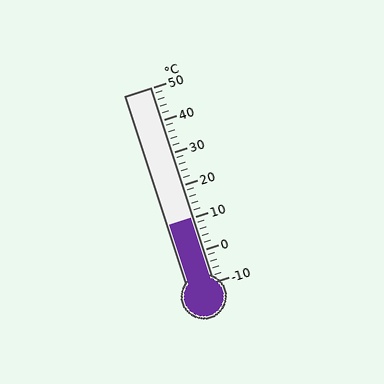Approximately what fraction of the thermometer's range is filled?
The thermometer is filled to approximately 35% of its range.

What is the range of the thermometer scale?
The thermometer scale ranges from -10°C to 50°C.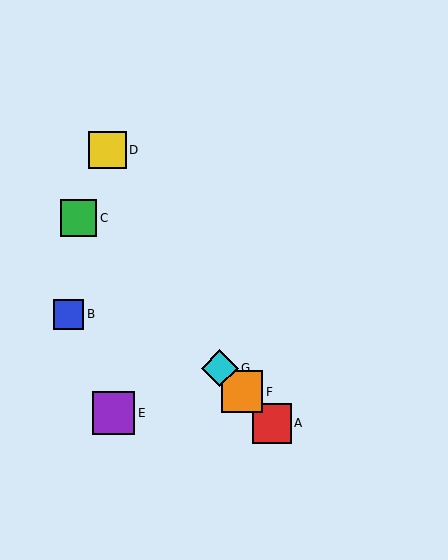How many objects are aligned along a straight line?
4 objects (A, C, F, G) are aligned along a straight line.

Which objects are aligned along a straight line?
Objects A, C, F, G are aligned along a straight line.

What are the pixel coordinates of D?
Object D is at (107, 150).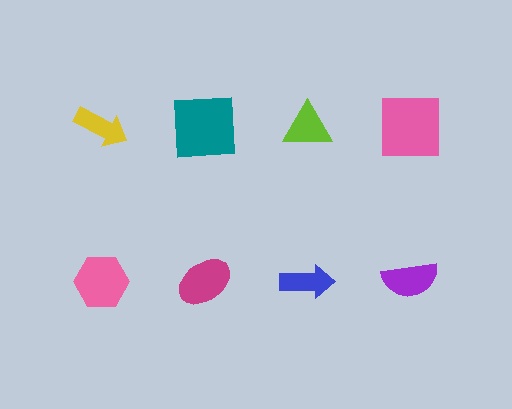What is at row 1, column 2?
A teal square.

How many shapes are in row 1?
4 shapes.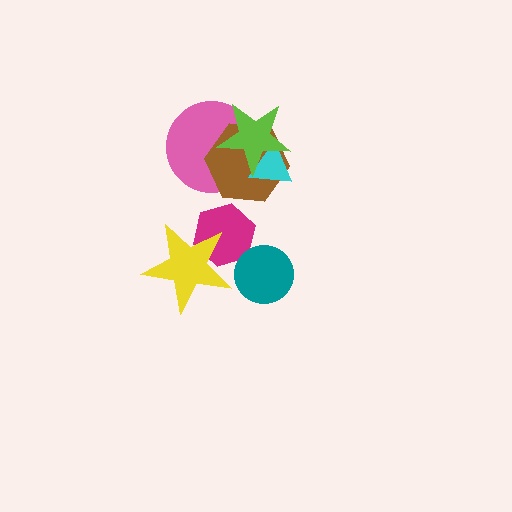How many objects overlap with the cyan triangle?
3 objects overlap with the cyan triangle.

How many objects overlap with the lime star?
3 objects overlap with the lime star.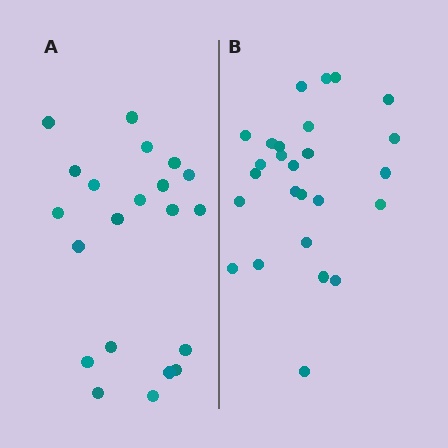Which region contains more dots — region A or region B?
Region B (the right region) has more dots.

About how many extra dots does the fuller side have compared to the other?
Region B has about 5 more dots than region A.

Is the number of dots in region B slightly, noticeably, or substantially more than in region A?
Region B has only slightly more — the two regions are fairly close. The ratio is roughly 1.2 to 1.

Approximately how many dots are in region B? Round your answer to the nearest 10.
About 30 dots. (The exact count is 26, which rounds to 30.)